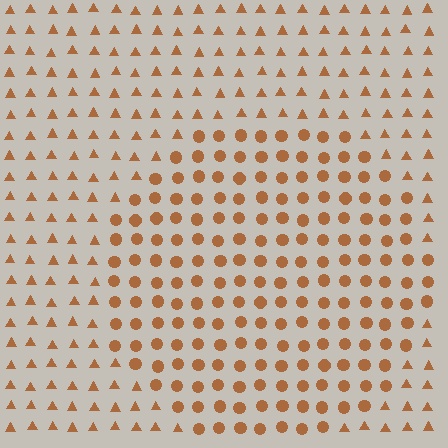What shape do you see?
I see a circle.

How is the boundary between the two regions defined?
The boundary is defined by a change in element shape: circles inside vs. triangles outside. All elements share the same color and spacing.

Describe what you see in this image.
The image is filled with small brown elements arranged in a uniform grid. A circle-shaped region contains circles, while the surrounding area contains triangles. The boundary is defined purely by the change in element shape.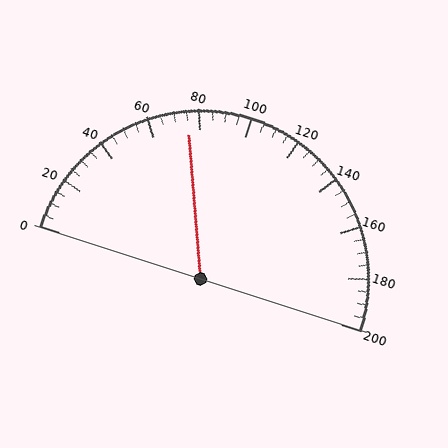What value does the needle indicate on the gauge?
The needle indicates approximately 75.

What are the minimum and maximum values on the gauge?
The gauge ranges from 0 to 200.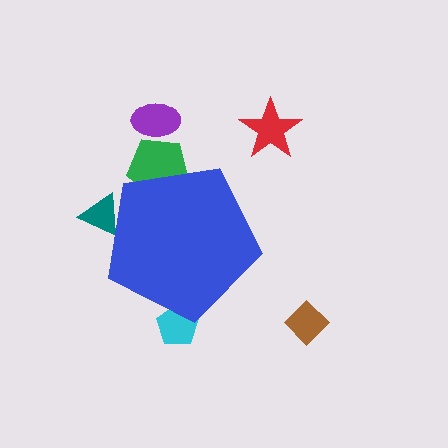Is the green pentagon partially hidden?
Yes, the green pentagon is partially hidden behind the blue pentagon.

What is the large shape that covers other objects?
A blue pentagon.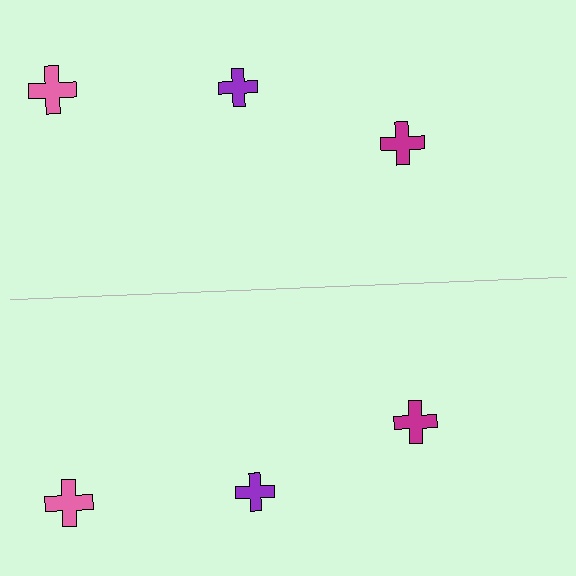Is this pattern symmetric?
Yes, this pattern has bilateral (reflection) symmetry.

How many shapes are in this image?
There are 6 shapes in this image.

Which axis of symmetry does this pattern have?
The pattern has a horizontal axis of symmetry running through the center of the image.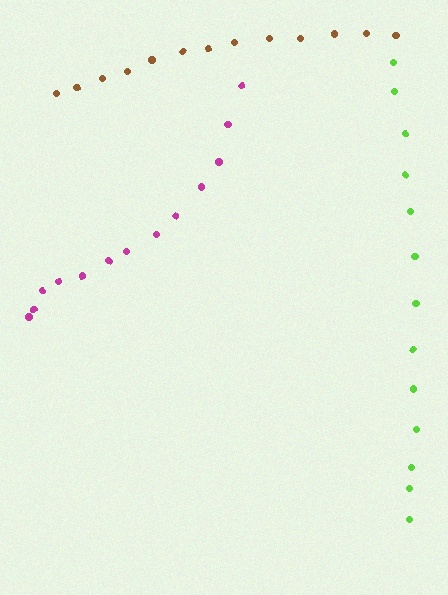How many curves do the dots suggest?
There are 3 distinct paths.